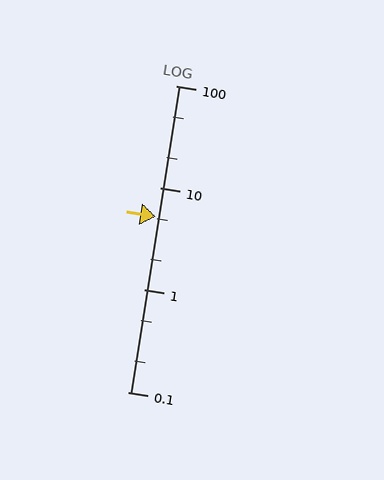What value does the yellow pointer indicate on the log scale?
The pointer indicates approximately 5.2.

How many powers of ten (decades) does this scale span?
The scale spans 3 decades, from 0.1 to 100.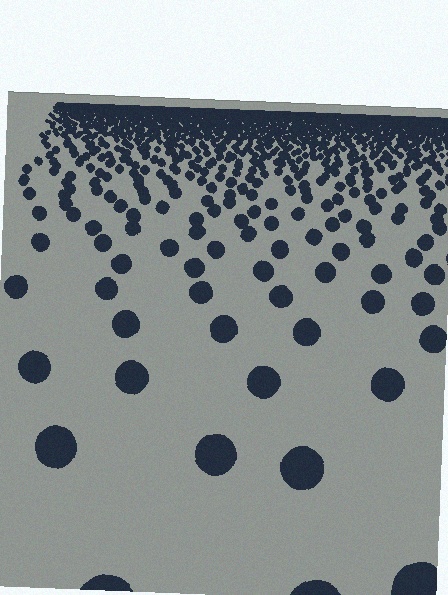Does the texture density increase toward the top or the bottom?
Density increases toward the top.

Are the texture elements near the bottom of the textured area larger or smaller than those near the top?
Larger. Near the bottom, elements are closer to the viewer and appear at a bigger on-screen size.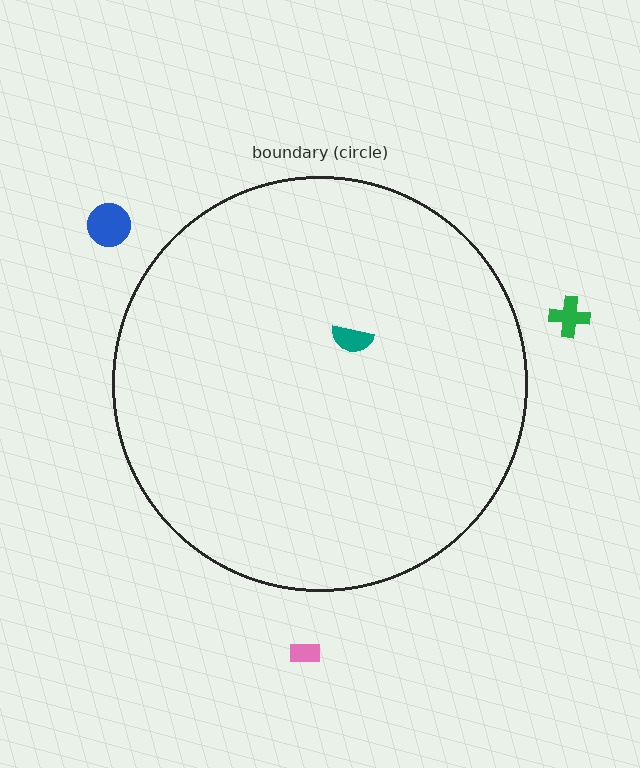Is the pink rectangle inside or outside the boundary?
Outside.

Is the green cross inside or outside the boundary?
Outside.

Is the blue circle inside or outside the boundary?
Outside.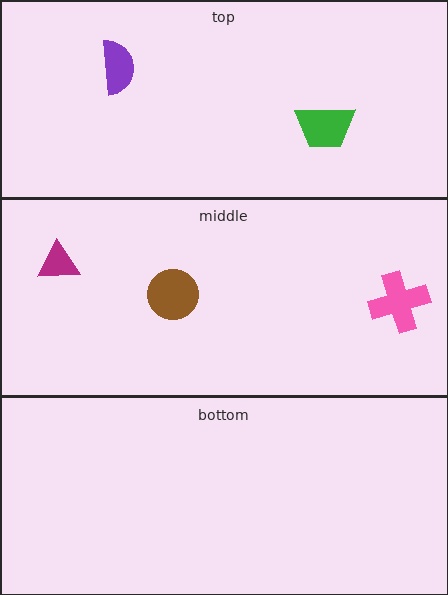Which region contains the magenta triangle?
The middle region.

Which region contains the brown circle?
The middle region.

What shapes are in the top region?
The purple semicircle, the green trapezoid.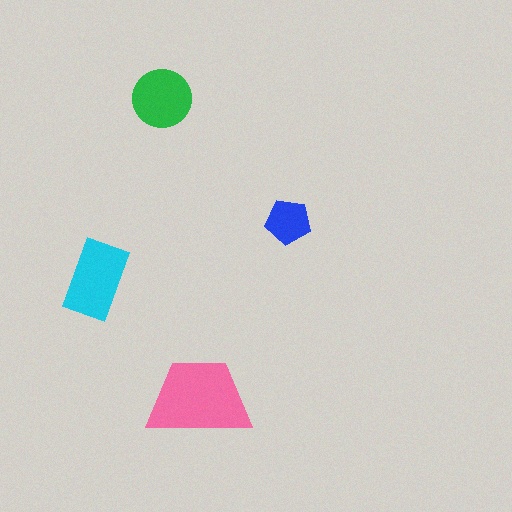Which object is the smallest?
The blue pentagon.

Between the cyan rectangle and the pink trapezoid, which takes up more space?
The pink trapezoid.